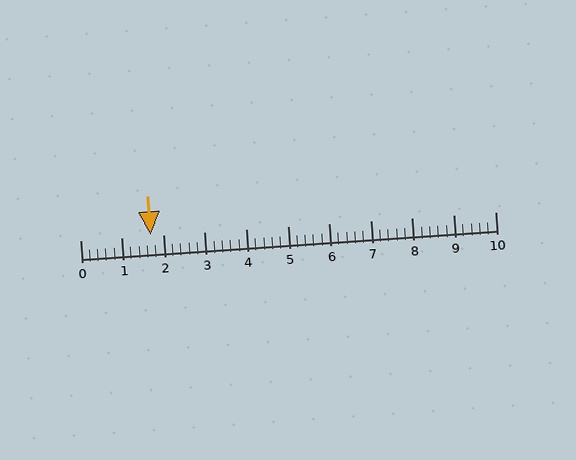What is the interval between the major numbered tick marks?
The major tick marks are spaced 1 units apart.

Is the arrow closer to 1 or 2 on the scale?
The arrow is closer to 2.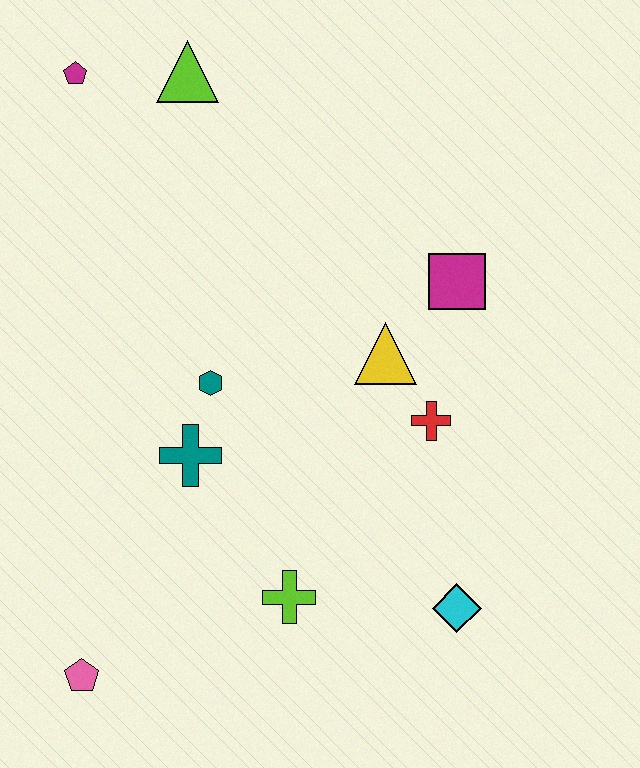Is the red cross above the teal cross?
Yes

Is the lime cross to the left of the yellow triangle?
Yes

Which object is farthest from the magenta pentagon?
The cyan diamond is farthest from the magenta pentagon.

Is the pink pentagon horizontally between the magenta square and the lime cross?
No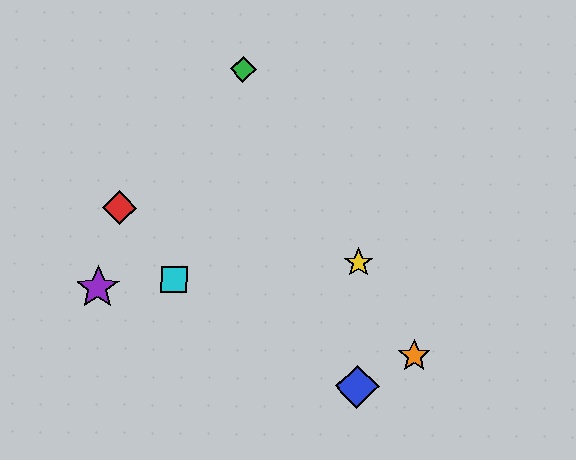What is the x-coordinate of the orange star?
The orange star is at x≈414.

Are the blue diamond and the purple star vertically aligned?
No, the blue diamond is at x≈357 and the purple star is at x≈98.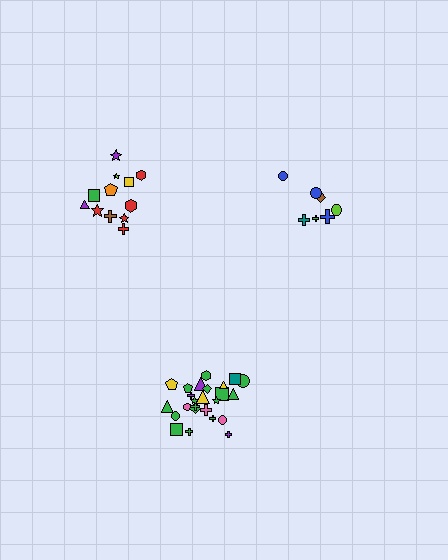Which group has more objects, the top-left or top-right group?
The top-left group.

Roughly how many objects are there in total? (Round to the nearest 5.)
Roughly 45 objects in total.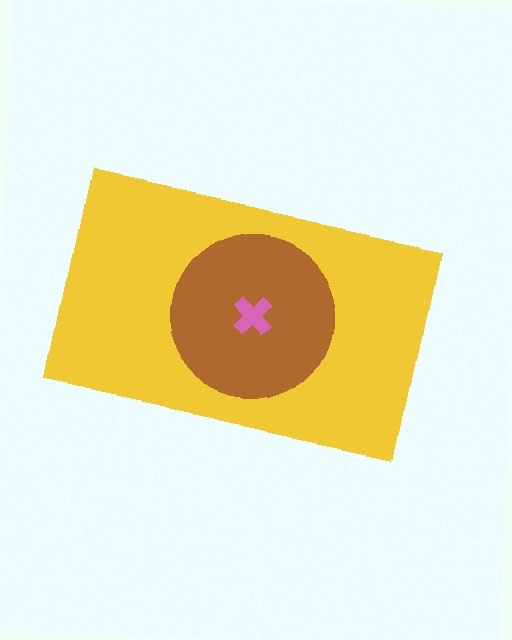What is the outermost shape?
The yellow rectangle.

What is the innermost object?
The pink cross.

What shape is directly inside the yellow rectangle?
The brown circle.